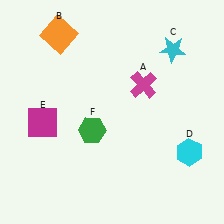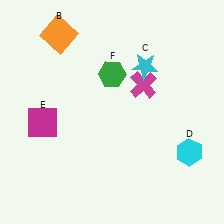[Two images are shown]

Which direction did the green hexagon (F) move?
The green hexagon (F) moved up.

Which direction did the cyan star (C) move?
The cyan star (C) moved left.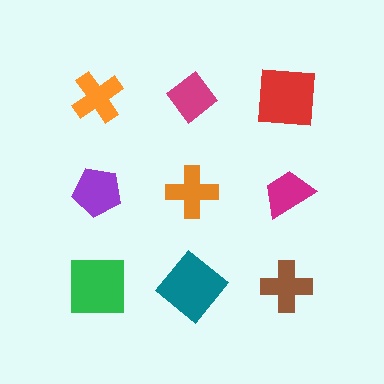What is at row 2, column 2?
An orange cross.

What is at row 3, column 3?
A brown cross.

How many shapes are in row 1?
3 shapes.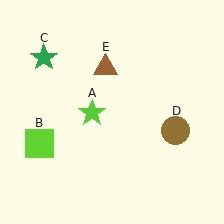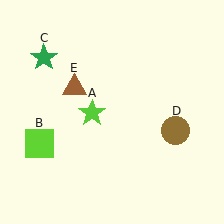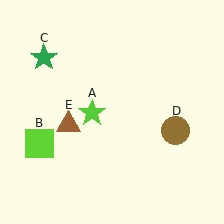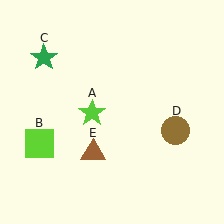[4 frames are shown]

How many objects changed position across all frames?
1 object changed position: brown triangle (object E).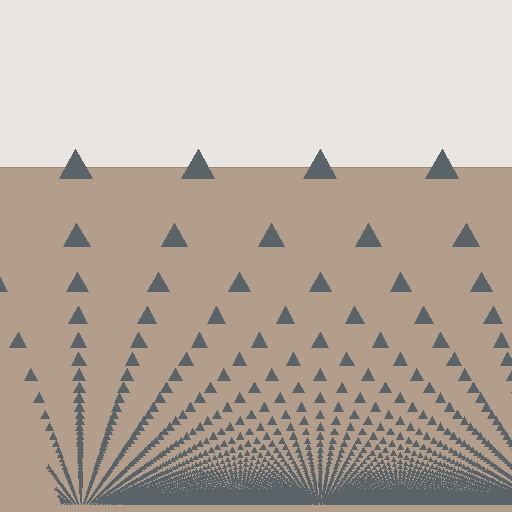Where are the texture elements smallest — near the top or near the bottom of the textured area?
Near the bottom.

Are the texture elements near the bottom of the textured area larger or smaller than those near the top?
Smaller. The gradient is inverted — elements near the bottom are smaller and denser.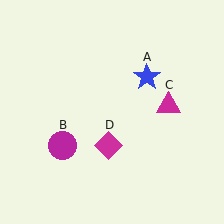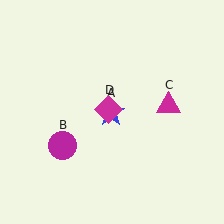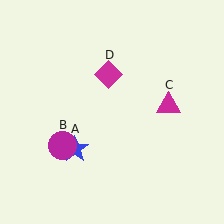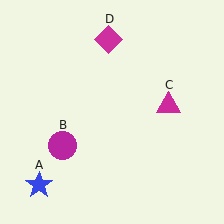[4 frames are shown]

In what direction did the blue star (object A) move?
The blue star (object A) moved down and to the left.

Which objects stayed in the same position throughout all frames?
Magenta circle (object B) and magenta triangle (object C) remained stationary.